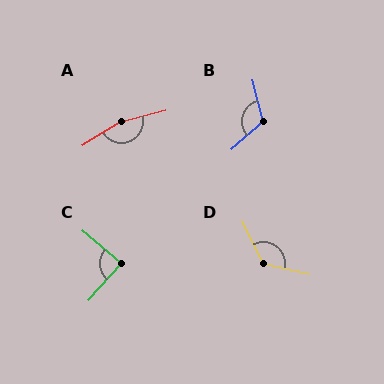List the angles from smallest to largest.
C (89°), B (116°), D (129°), A (162°).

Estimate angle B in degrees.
Approximately 116 degrees.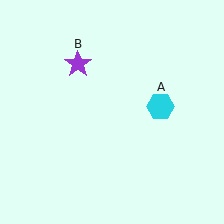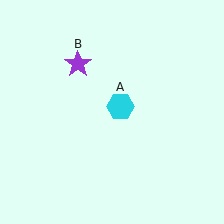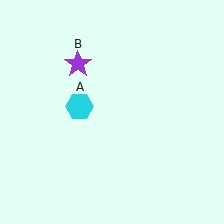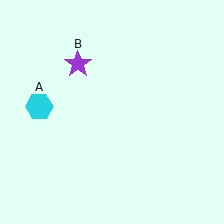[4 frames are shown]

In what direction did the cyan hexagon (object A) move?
The cyan hexagon (object A) moved left.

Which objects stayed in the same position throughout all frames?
Purple star (object B) remained stationary.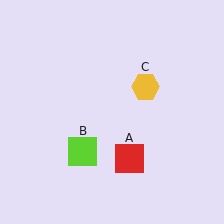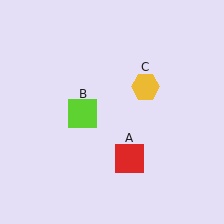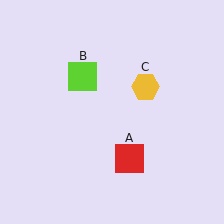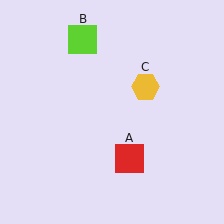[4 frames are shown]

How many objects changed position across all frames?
1 object changed position: lime square (object B).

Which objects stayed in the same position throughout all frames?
Red square (object A) and yellow hexagon (object C) remained stationary.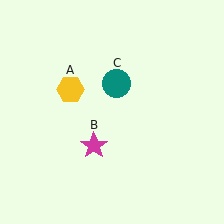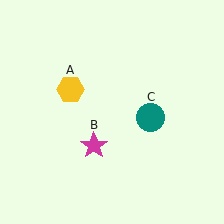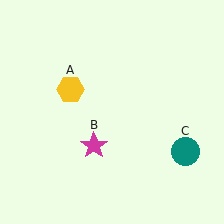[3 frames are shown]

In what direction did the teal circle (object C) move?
The teal circle (object C) moved down and to the right.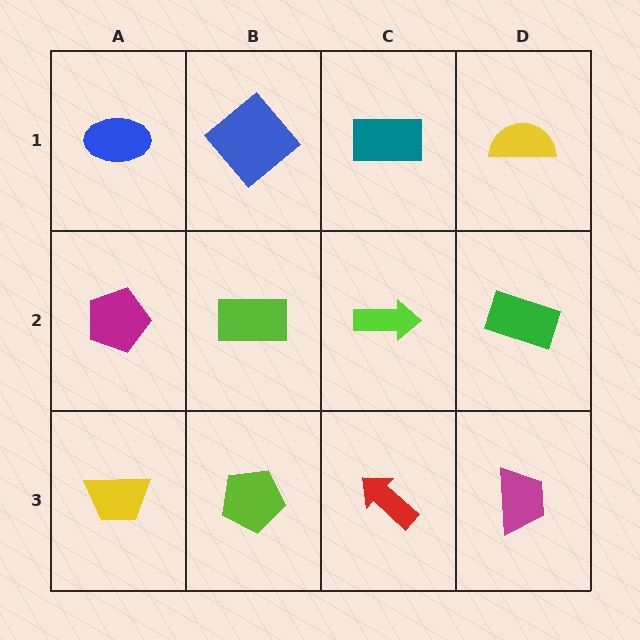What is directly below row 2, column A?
A yellow trapezoid.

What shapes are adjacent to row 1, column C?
A lime arrow (row 2, column C), a blue diamond (row 1, column B), a yellow semicircle (row 1, column D).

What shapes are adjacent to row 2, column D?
A yellow semicircle (row 1, column D), a magenta trapezoid (row 3, column D), a lime arrow (row 2, column C).